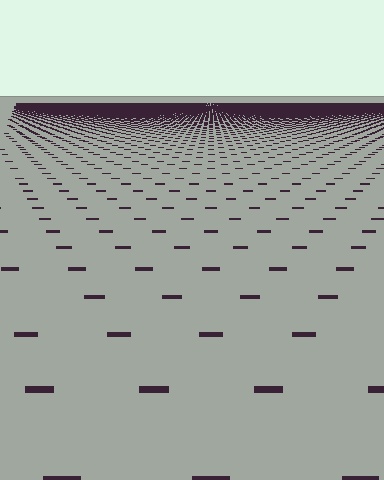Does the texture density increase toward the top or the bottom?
Density increases toward the top.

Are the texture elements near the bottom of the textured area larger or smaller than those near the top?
Larger. Near the bottom, elements are closer to the viewer and appear at a bigger on-screen size.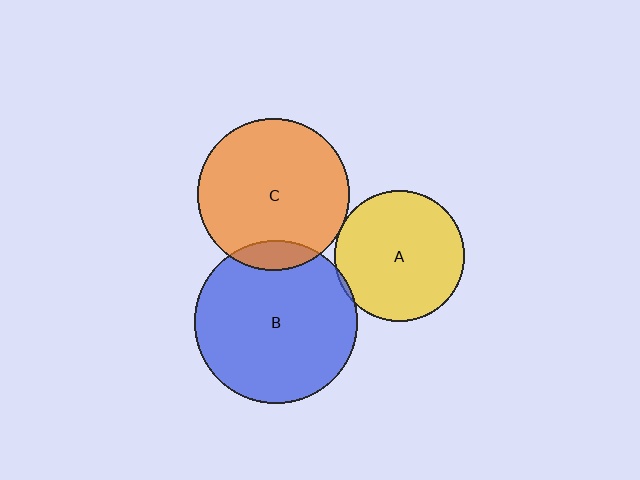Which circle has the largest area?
Circle B (blue).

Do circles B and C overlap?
Yes.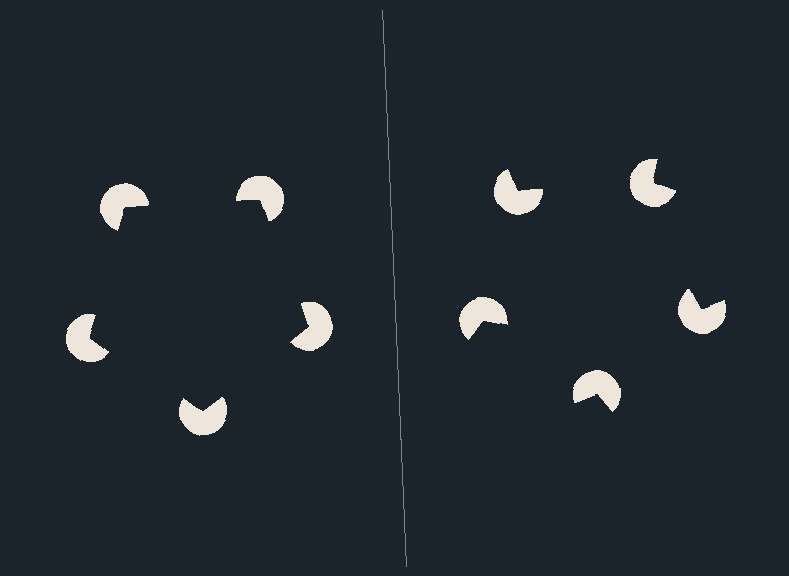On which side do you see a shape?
An illusory pentagon appears on the left side. On the right side the wedge cuts are rotated, so no coherent shape forms.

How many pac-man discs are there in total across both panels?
10 — 5 on each side.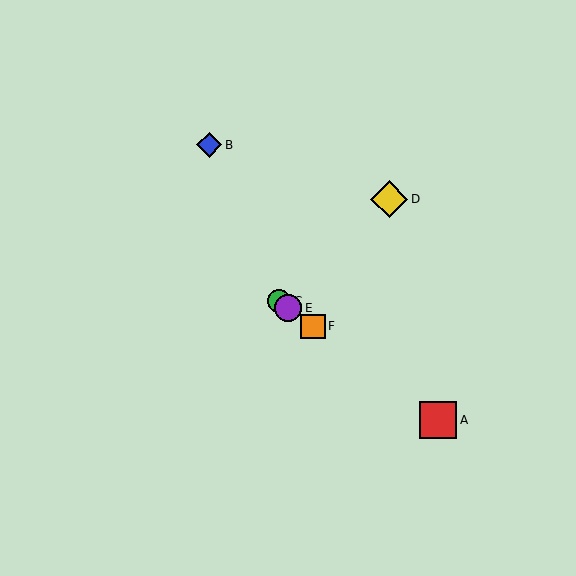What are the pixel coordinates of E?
Object E is at (288, 308).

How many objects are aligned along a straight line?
4 objects (A, C, E, F) are aligned along a straight line.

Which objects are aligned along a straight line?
Objects A, C, E, F are aligned along a straight line.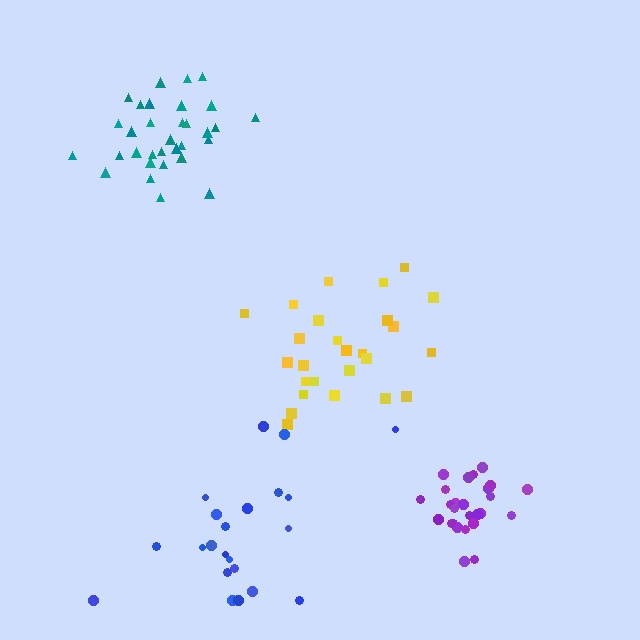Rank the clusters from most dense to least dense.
purple, teal, blue, yellow.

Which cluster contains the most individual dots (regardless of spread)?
Teal (32).